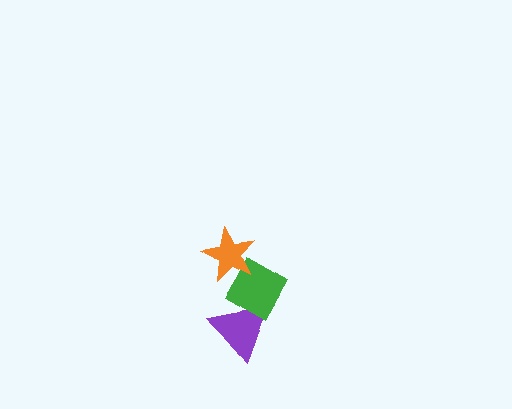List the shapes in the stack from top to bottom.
From top to bottom: the orange star, the green diamond, the purple triangle.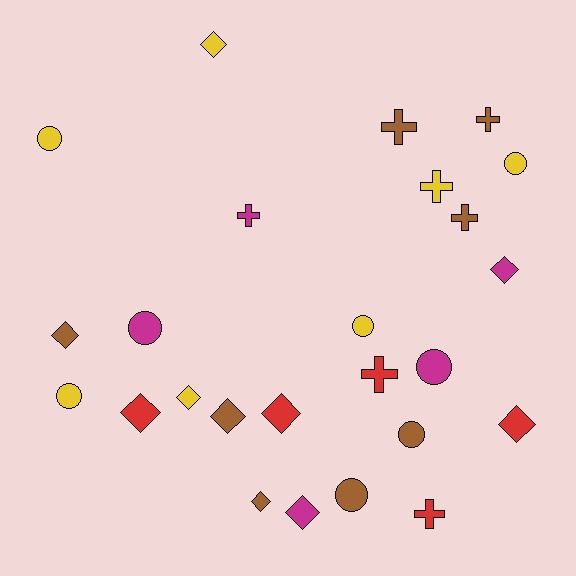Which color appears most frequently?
Brown, with 8 objects.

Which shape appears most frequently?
Diamond, with 10 objects.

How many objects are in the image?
There are 25 objects.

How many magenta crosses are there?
There is 1 magenta cross.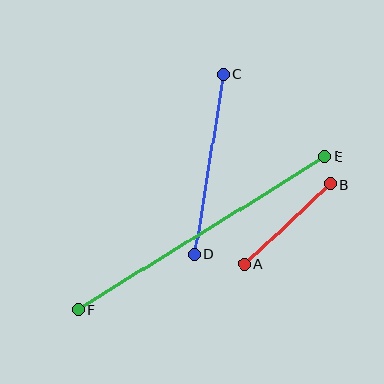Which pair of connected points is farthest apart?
Points E and F are farthest apart.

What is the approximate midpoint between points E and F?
The midpoint is at approximately (202, 233) pixels.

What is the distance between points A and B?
The distance is approximately 117 pixels.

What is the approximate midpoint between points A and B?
The midpoint is at approximately (288, 224) pixels.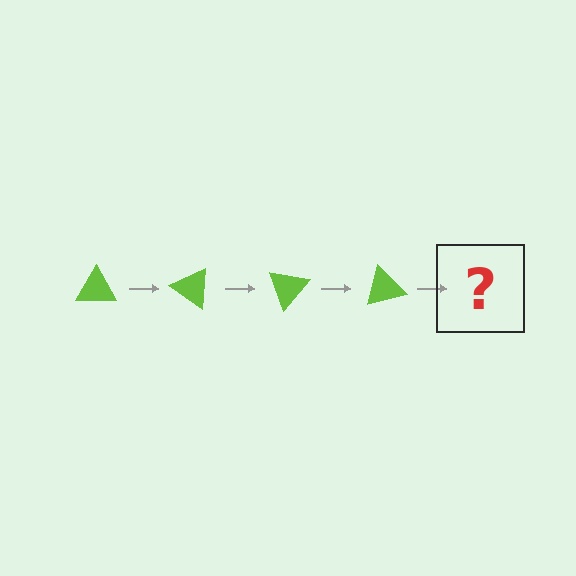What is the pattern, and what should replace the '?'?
The pattern is that the triangle rotates 35 degrees each step. The '?' should be a lime triangle rotated 140 degrees.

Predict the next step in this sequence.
The next step is a lime triangle rotated 140 degrees.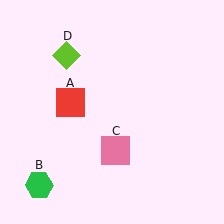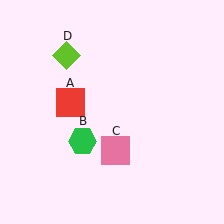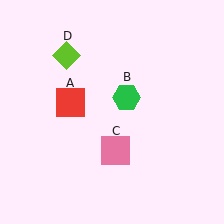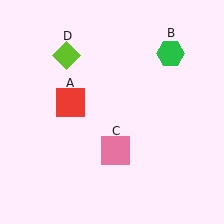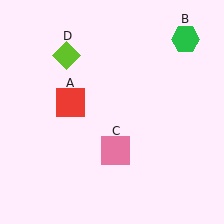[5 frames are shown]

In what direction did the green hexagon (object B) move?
The green hexagon (object B) moved up and to the right.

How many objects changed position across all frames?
1 object changed position: green hexagon (object B).